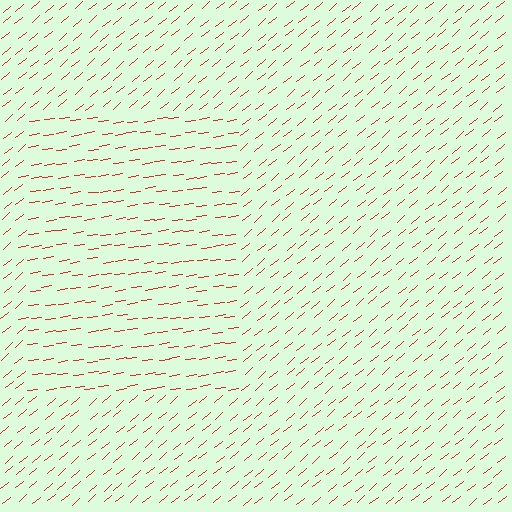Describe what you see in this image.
The image is filled with small red line segments. A rectangle region in the image has lines oriented differently from the surrounding lines, creating a visible texture boundary.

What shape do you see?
I see a rectangle.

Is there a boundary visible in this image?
Yes, there is a texture boundary formed by a change in line orientation.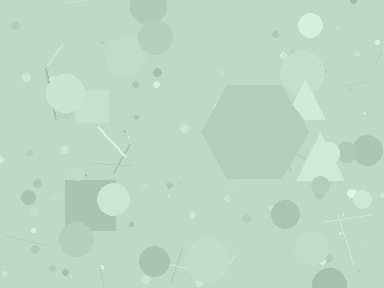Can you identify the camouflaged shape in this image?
The camouflaged shape is a hexagon.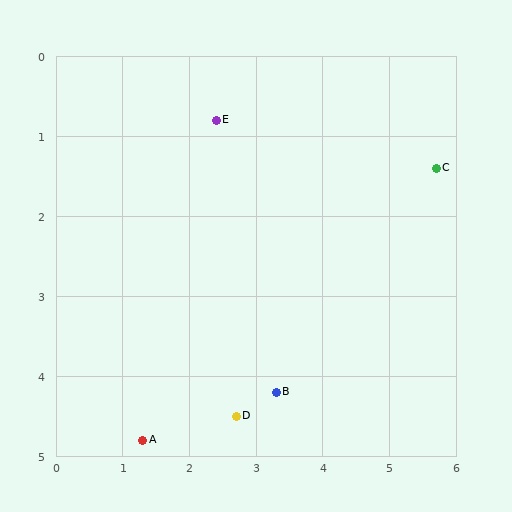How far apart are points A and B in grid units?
Points A and B are about 2.1 grid units apart.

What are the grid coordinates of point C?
Point C is at approximately (5.7, 1.4).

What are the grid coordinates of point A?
Point A is at approximately (1.3, 4.8).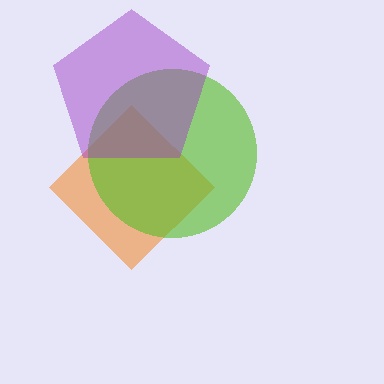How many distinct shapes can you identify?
There are 3 distinct shapes: an orange diamond, a lime circle, a purple pentagon.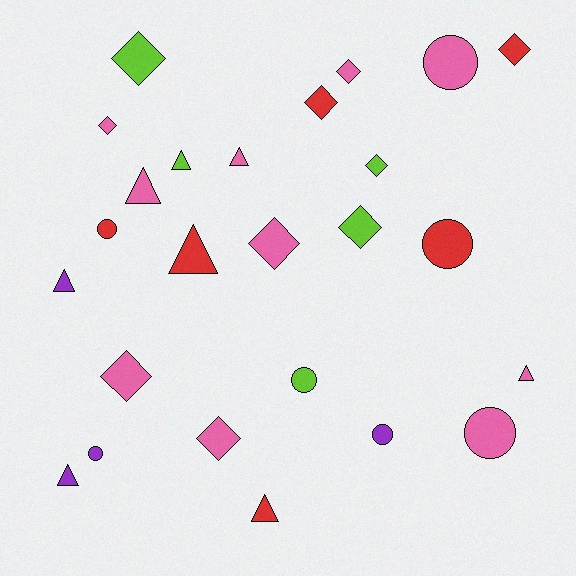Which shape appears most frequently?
Diamond, with 10 objects.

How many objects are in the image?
There are 25 objects.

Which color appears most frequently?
Pink, with 10 objects.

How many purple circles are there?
There are 2 purple circles.